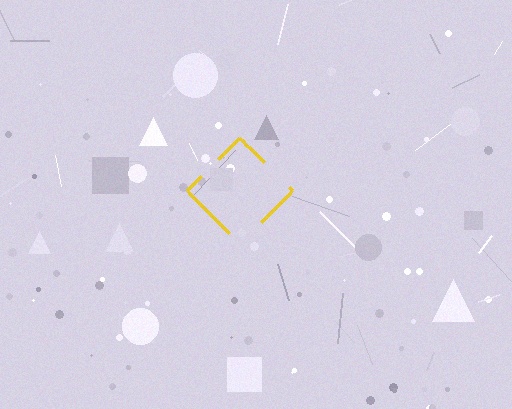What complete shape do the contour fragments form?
The contour fragments form a diamond.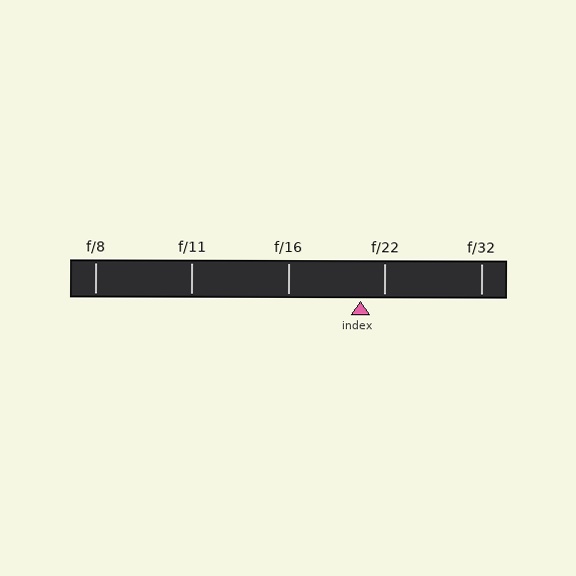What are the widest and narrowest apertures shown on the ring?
The widest aperture shown is f/8 and the narrowest is f/32.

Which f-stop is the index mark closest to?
The index mark is closest to f/22.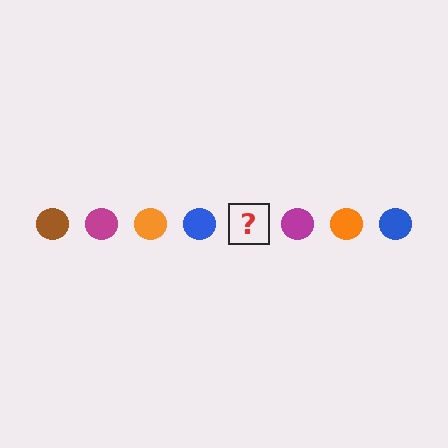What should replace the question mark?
The question mark should be replaced with a brown circle.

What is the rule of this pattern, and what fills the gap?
The rule is that the pattern cycles through brown, magenta, orange, blue circles. The gap should be filled with a brown circle.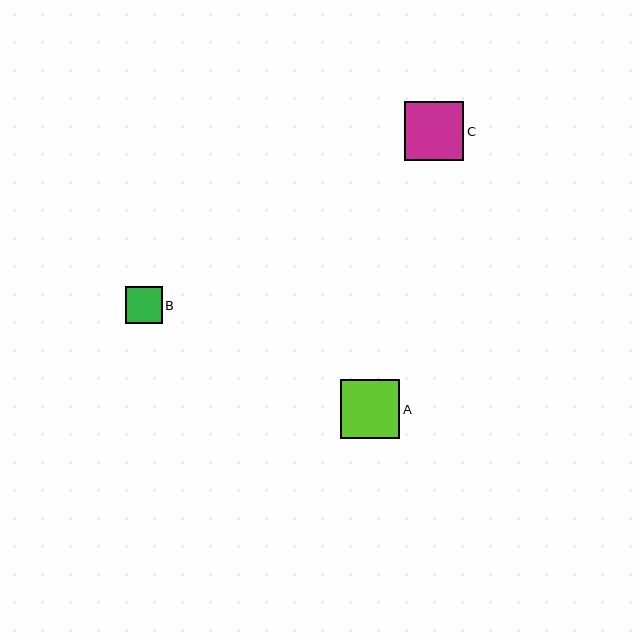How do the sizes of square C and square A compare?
Square C and square A are approximately the same size.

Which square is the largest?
Square C is the largest with a size of approximately 59 pixels.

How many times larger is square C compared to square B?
Square C is approximately 1.6 times the size of square B.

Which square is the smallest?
Square B is the smallest with a size of approximately 37 pixels.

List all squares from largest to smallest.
From largest to smallest: C, A, B.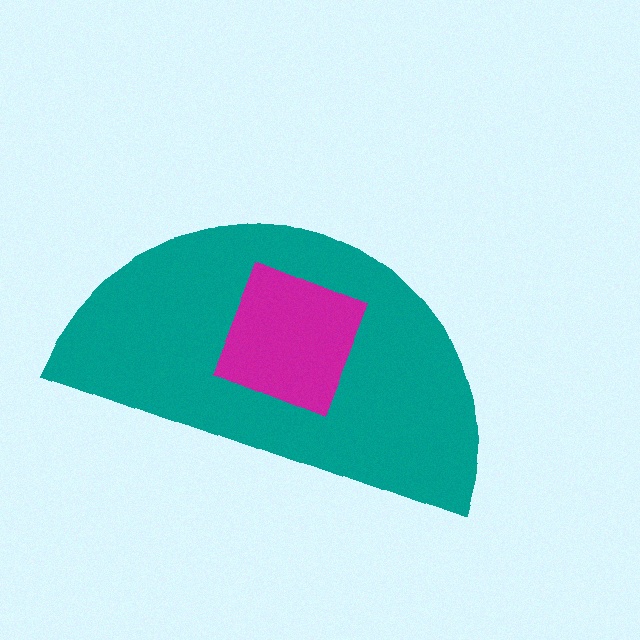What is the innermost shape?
The magenta square.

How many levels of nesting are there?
2.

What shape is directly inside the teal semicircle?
The magenta square.